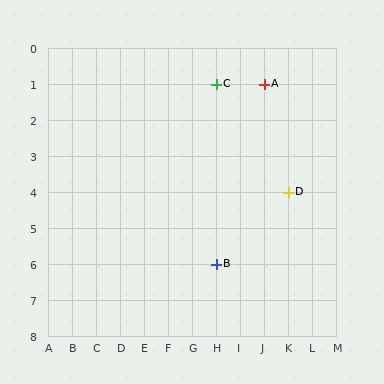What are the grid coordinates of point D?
Point D is at grid coordinates (K, 4).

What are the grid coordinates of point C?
Point C is at grid coordinates (H, 1).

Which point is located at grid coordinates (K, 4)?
Point D is at (K, 4).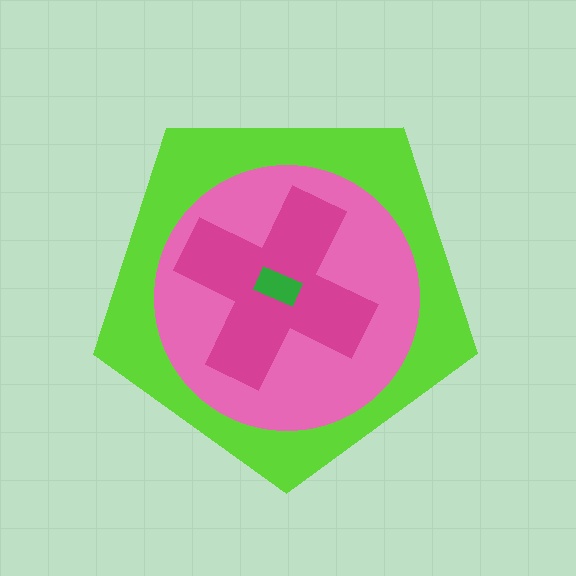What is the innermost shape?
The green rectangle.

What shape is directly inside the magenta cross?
The green rectangle.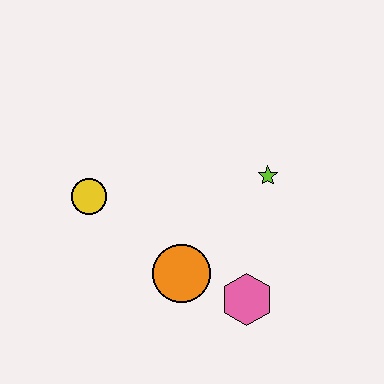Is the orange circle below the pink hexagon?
No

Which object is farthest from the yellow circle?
The pink hexagon is farthest from the yellow circle.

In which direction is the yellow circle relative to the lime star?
The yellow circle is to the left of the lime star.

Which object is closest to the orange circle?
The pink hexagon is closest to the orange circle.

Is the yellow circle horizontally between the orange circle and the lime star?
No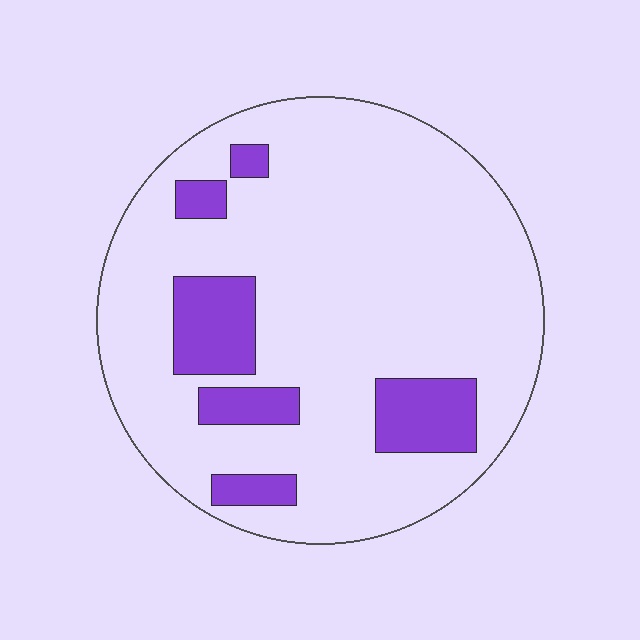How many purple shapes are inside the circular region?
6.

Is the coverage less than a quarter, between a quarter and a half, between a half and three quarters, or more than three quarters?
Less than a quarter.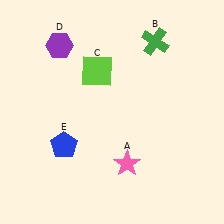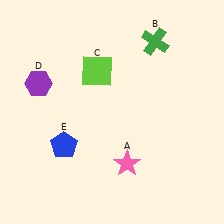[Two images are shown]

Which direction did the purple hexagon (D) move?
The purple hexagon (D) moved down.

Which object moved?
The purple hexagon (D) moved down.